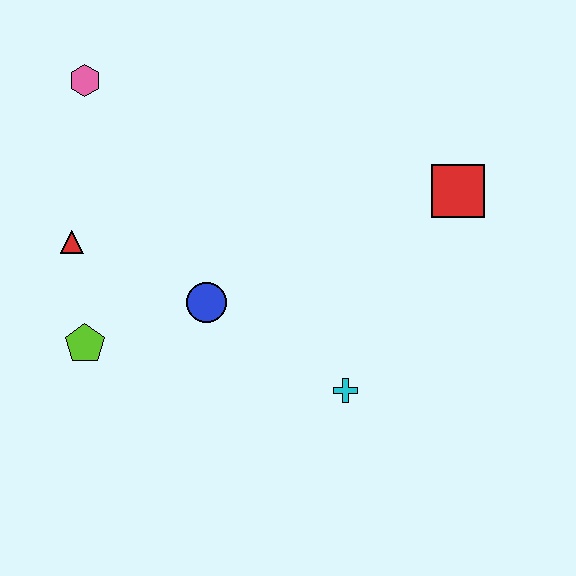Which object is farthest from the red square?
The lime pentagon is farthest from the red square.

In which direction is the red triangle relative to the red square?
The red triangle is to the left of the red square.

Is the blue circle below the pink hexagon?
Yes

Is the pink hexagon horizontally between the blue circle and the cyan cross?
No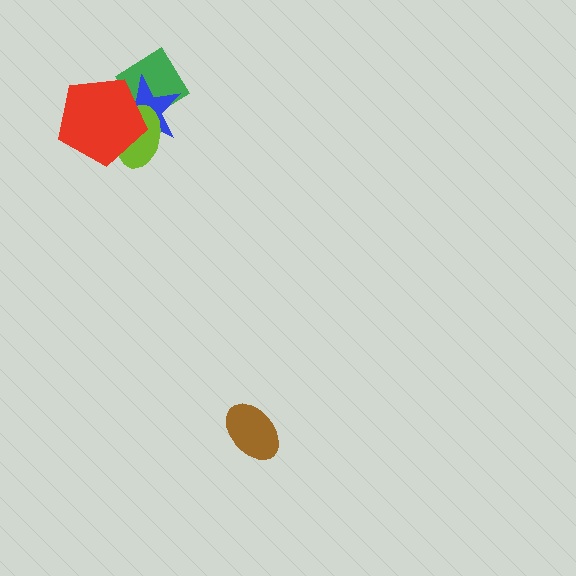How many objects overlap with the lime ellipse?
2 objects overlap with the lime ellipse.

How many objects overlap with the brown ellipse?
0 objects overlap with the brown ellipse.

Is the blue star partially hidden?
Yes, it is partially covered by another shape.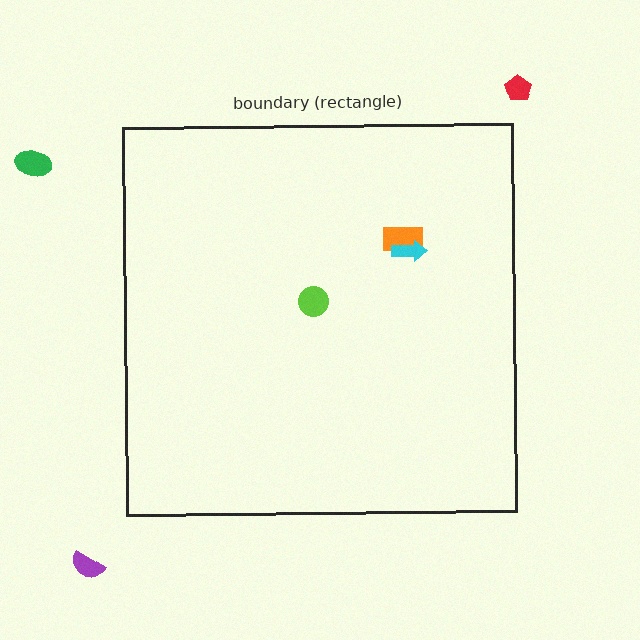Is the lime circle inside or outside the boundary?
Inside.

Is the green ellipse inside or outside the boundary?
Outside.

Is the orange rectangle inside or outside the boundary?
Inside.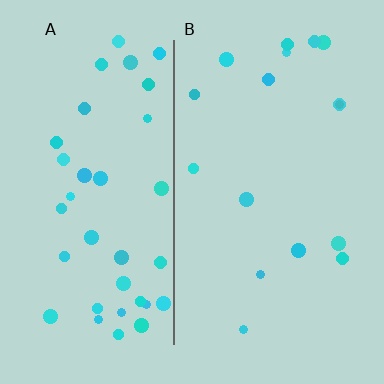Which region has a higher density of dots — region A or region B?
A (the left).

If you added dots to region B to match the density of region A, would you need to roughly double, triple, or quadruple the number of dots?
Approximately double.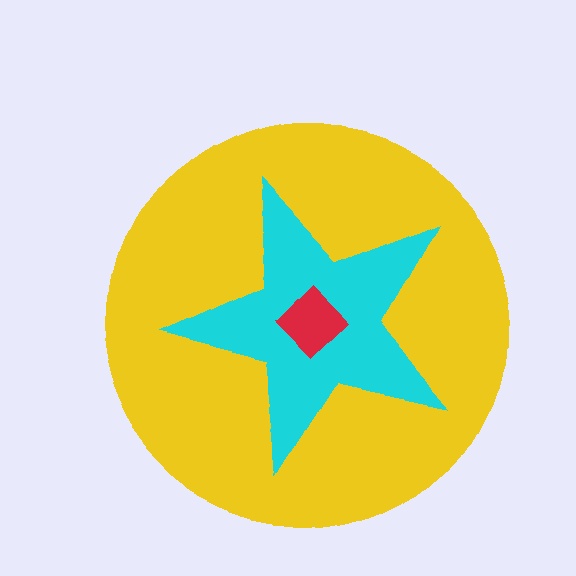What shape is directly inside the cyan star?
The red diamond.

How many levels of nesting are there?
3.